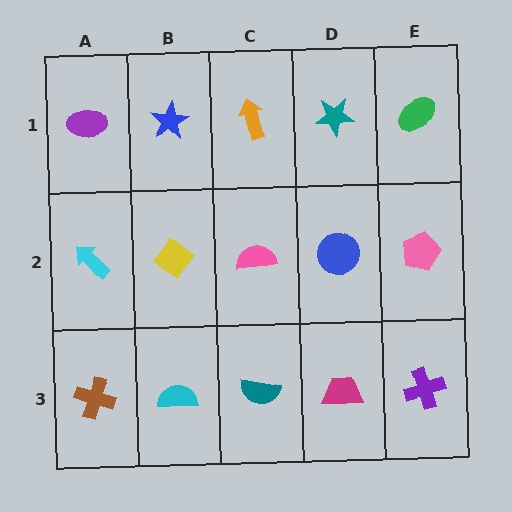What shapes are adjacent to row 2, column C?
An orange arrow (row 1, column C), a teal semicircle (row 3, column C), a yellow diamond (row 2, column B), a blue circle (row 2, column D).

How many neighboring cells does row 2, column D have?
4.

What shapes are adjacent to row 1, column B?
A yellow diamond (row 2, column B), a purple ellipse (row 1, column A), an orange arrow (row 1, column C).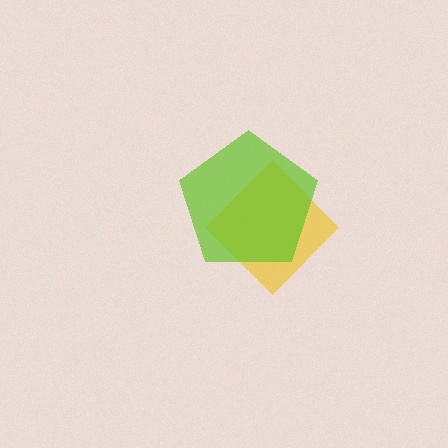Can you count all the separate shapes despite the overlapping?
Yes, there are 2 separate shapes.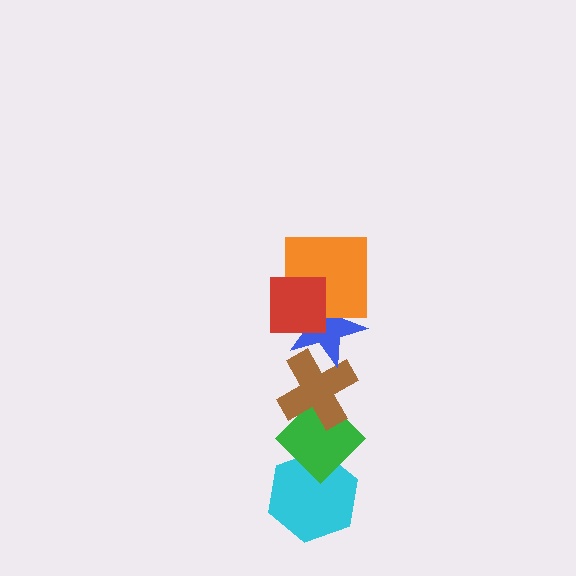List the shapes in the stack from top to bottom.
From top to bottom: the red square, the orange square, the blue star, the brown cross, the green diamond, the cyan hexagon.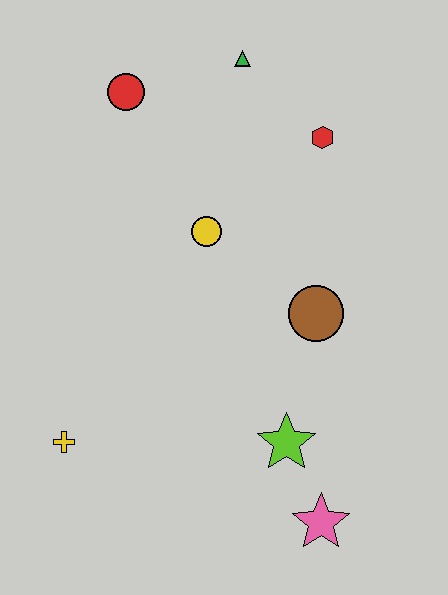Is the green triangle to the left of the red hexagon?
Yes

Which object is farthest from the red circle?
The pink star is farthest from the red circle.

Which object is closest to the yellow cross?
The lime star is closest to the yellow cross.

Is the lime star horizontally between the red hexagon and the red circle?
Yes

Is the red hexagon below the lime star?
No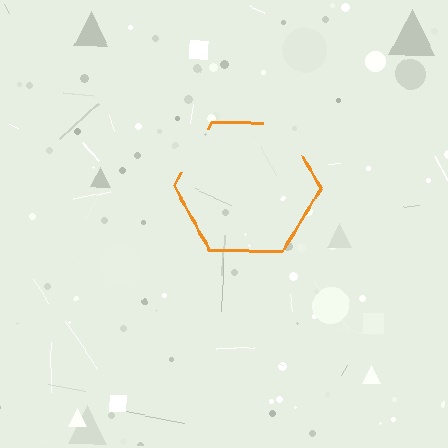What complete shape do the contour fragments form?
The contour fragments form a hexagon.